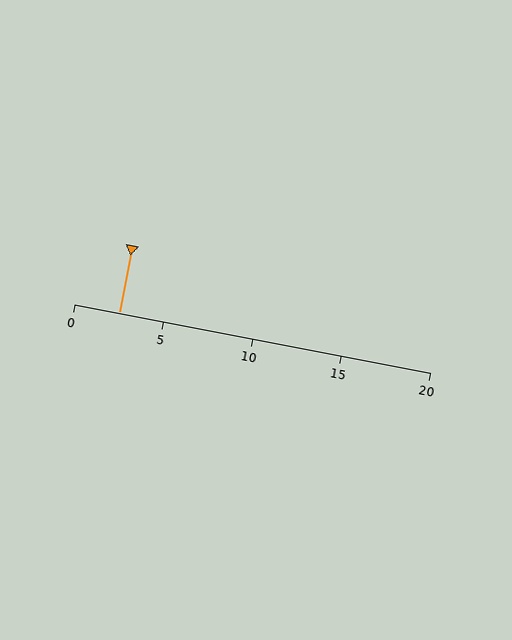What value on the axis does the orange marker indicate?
The marker indicates approximately 2.5.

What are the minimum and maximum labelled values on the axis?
The axis runs from 0 to 20.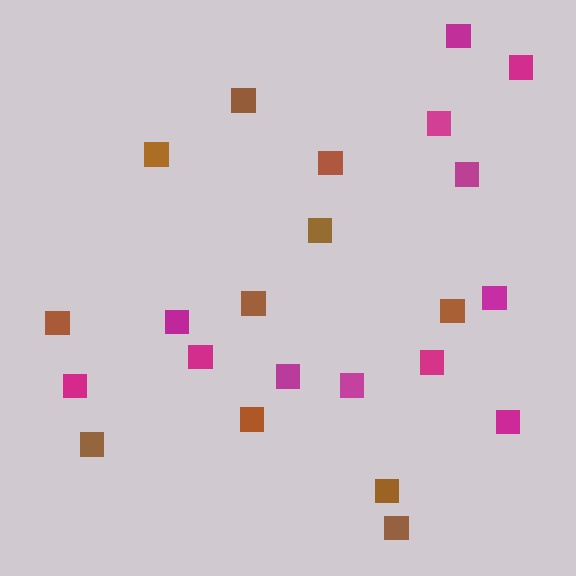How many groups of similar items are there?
There are 2 groups: one group of magenta squares (12) and one group of brown squares (11).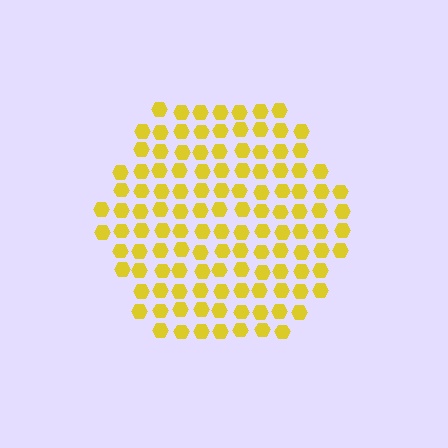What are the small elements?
The small elements are hexagons.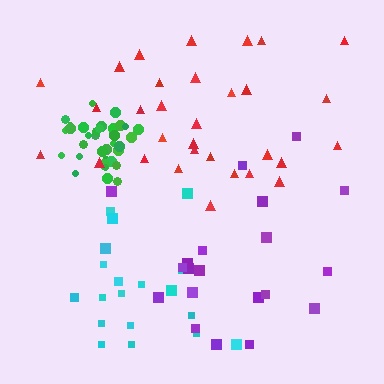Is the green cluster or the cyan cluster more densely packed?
Green.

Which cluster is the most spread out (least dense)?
Purple.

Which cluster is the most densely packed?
Green.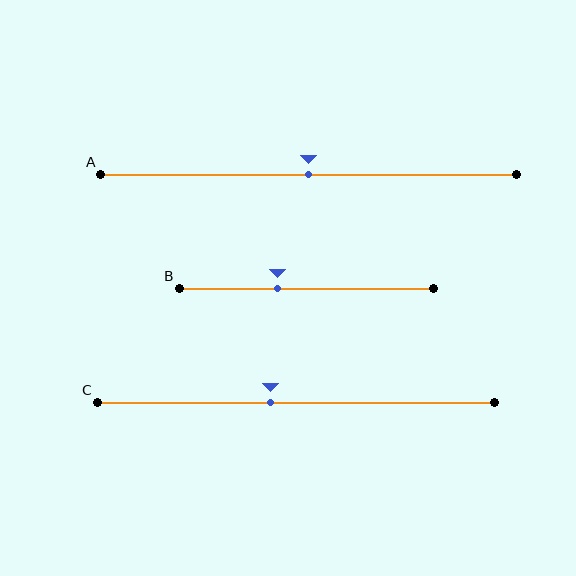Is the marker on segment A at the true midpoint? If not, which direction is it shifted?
Yes, the marker on segment A is at the true midpoint.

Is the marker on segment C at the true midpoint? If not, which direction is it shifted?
No, the marker on segment C is shifted to the left by about 6% of the segment length.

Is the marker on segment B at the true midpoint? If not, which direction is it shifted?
No, the marker on segment B is shifted to the left by about 11% of the segment length.